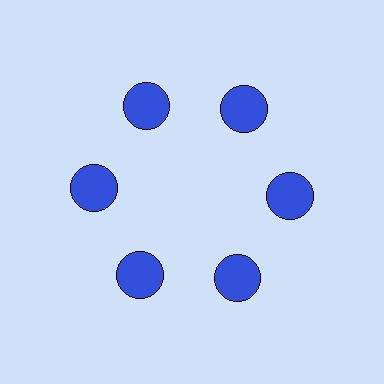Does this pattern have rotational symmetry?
Yes, this pattern has 6-fold rotational symmetry. It looks the same after rotating 60 degrees around the center.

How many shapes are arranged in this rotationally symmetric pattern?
There are 6 shapes, arranged in 6 groups of 1.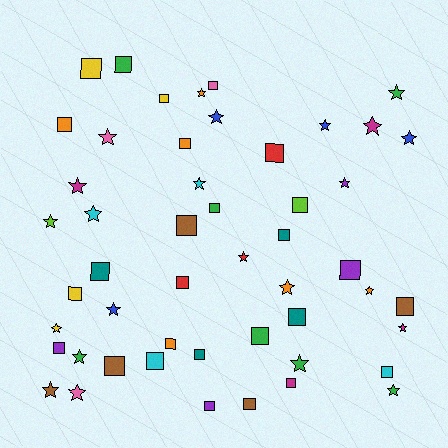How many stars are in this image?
There are 23 stars.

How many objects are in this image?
There are 50 objects.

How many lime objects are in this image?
There are 2 lime objects.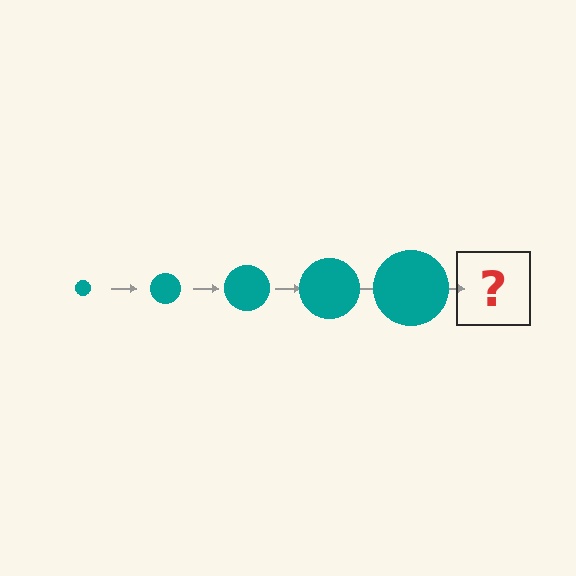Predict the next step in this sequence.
The next step is a teal circle, larger than the previous one.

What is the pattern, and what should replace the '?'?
The pattern is that the circle gets progressively larger each step. The '?' should be a teal circle, larger than the previous one.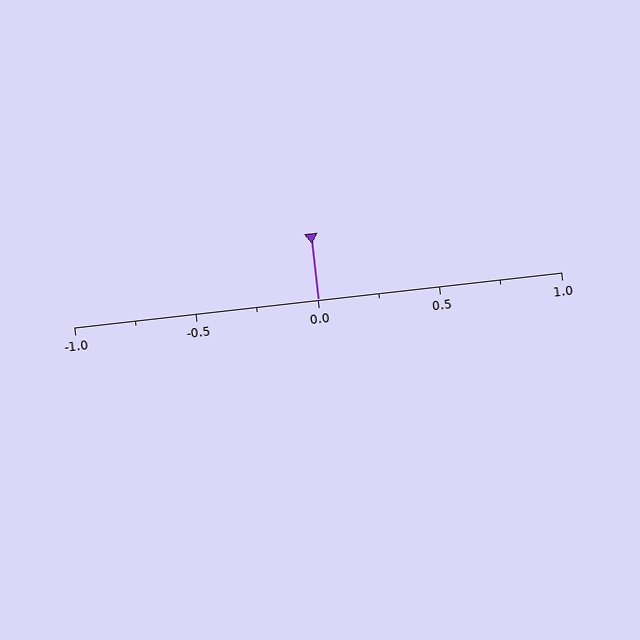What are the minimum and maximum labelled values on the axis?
The axis runs from -1.0 to 1.0.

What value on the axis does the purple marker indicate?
The marker indicates approximately 0.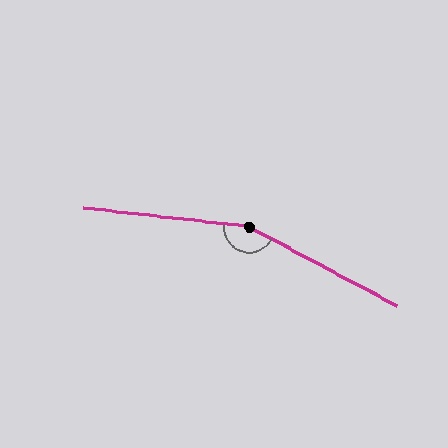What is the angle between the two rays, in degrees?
Approximately 159 degrees.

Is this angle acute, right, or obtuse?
It is obtuse.